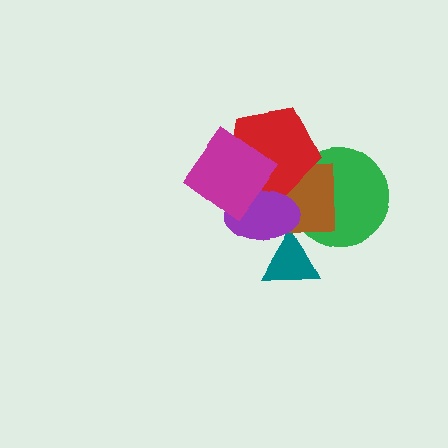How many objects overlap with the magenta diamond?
2 objects overlap with the magenta diamond.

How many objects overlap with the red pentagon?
4 objects overlap with the red pentagon.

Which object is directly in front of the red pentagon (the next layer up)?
The purple ellipse is directly in front of the red pentagon.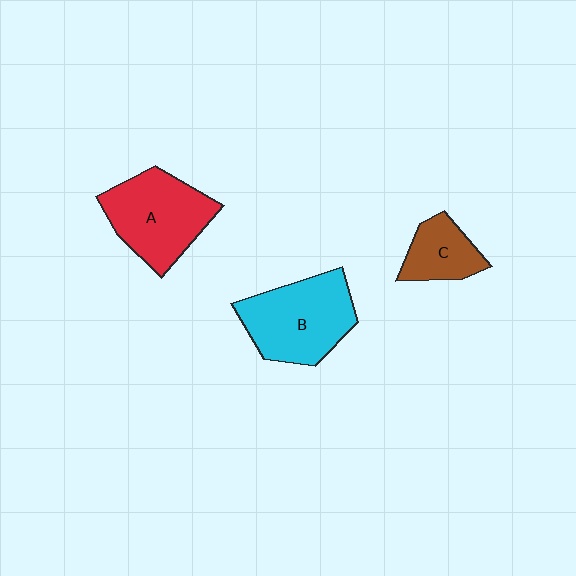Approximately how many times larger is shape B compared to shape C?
Approximately 2.0 times.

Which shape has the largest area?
Shape B (cyan).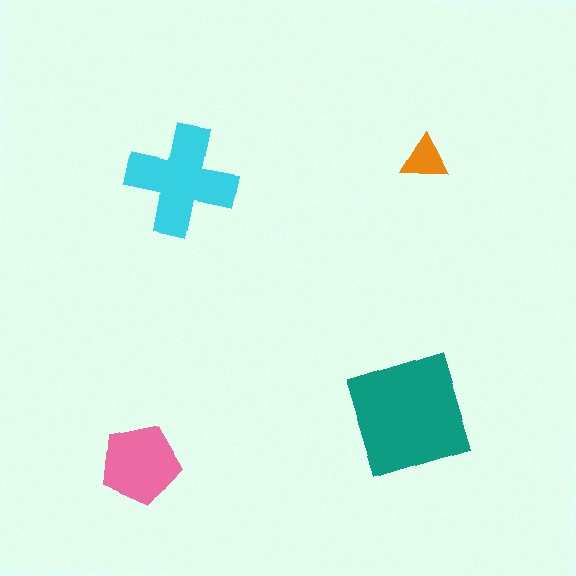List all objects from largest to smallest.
The teal square, the cyan cross, the pink pentagon, the orange triangle.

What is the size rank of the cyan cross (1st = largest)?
2nd.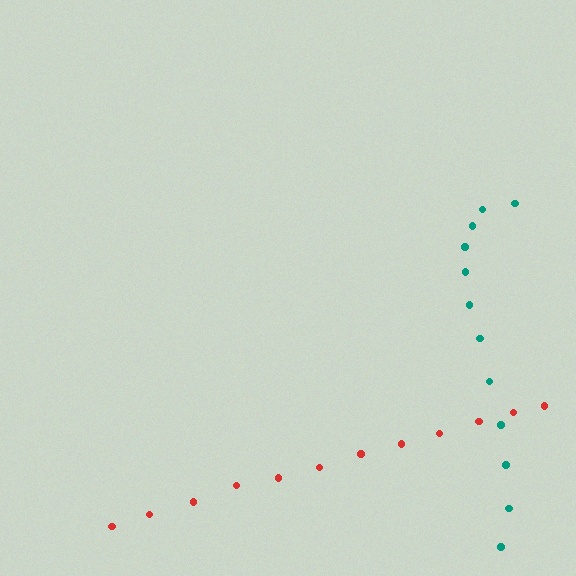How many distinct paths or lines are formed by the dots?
There are 2 distinct paths.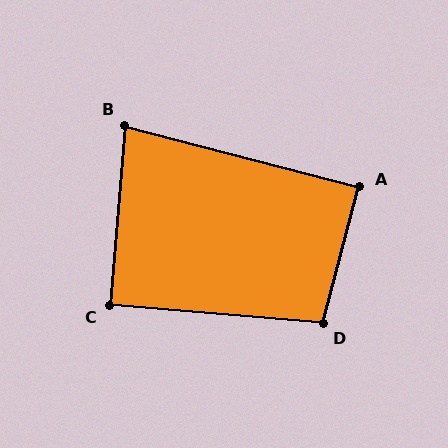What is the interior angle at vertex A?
Approximately 90 degrees (approximately right).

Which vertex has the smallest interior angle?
B, at approximately 80 degrees.